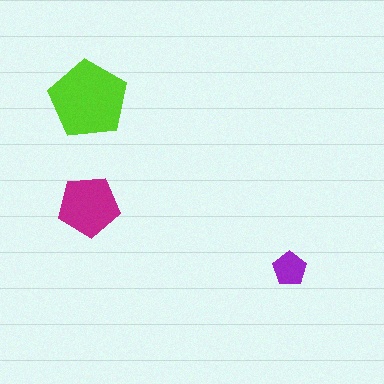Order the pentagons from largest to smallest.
the lime one, the magenta one, the purple one.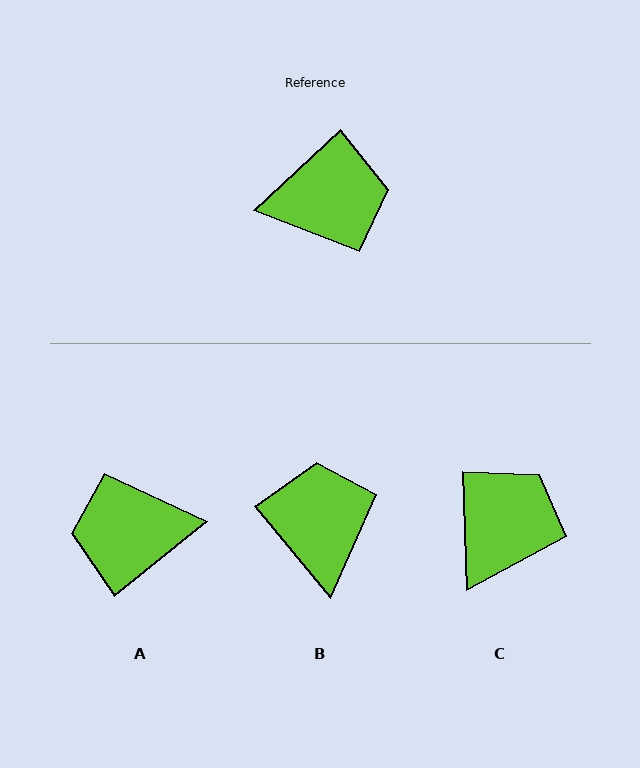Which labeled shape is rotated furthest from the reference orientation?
A, about 176 degrees away.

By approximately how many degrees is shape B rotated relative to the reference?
Approximately 87 degrees counter-clockwise.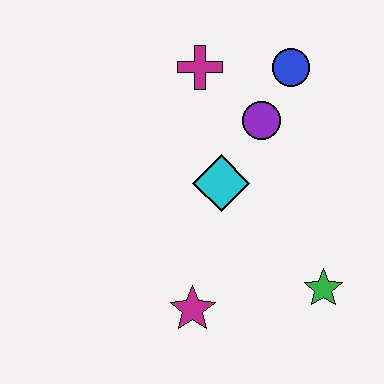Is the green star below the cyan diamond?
Yes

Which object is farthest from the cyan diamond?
The green star is farthest from the cyan diamond.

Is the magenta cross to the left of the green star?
Yes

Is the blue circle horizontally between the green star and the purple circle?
Yes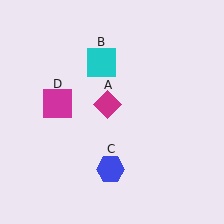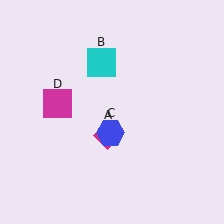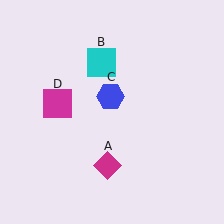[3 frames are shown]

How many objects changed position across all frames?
2 objects changed position: magenta diamond (object A), blue hexagon (object C).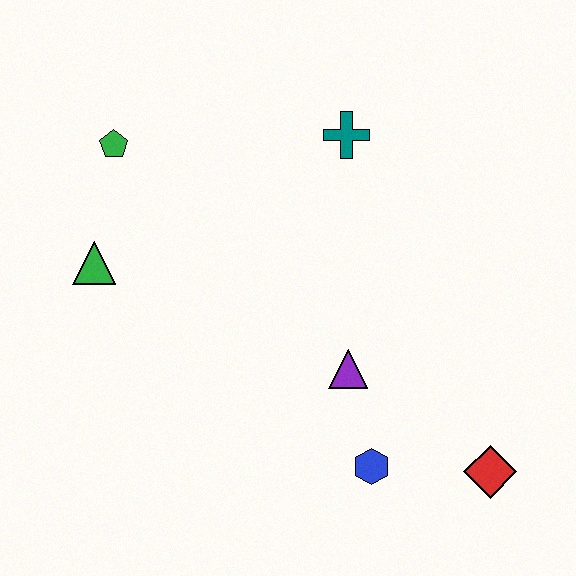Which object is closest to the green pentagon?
The green triangle is closest to the green pentagon.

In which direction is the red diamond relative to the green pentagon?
The red diamond is to the right of the green pentagon.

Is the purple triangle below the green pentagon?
Yes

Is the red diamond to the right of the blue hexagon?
Yes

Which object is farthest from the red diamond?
The green pentagon is farthest from the red diamond.